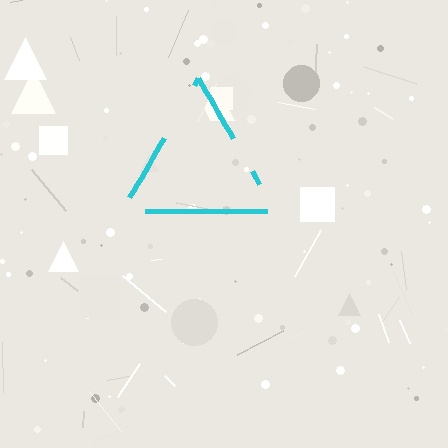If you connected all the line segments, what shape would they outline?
They would outline a triangle.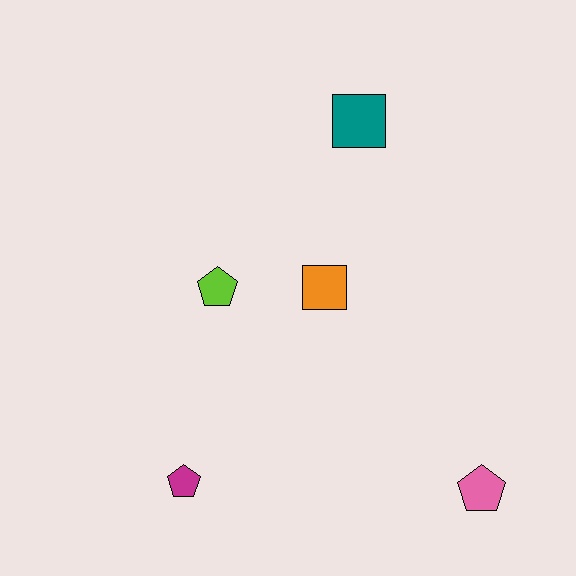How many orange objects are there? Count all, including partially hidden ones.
There is 1 orange object.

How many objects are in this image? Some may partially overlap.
There are 5 objects.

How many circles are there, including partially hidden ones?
There are no circles.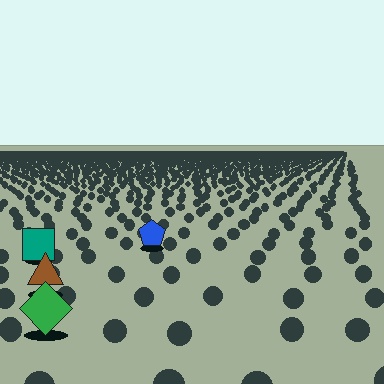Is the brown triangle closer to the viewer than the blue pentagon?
Yes. The brown triangle is closer — you can tell from the texture gradient: the ground texture is coarser near it.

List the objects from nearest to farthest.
From nearest to farthest: the green diamond, the brown triangle, the teal square, the blue pentagon.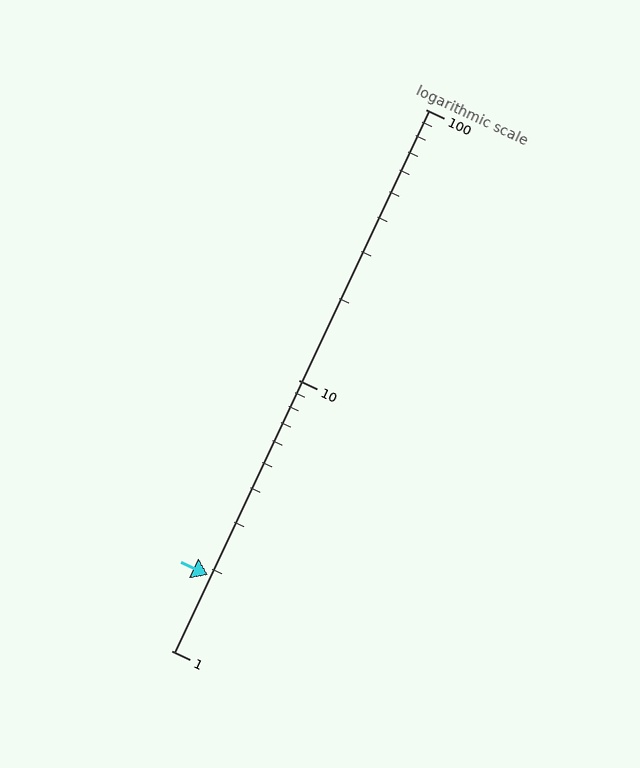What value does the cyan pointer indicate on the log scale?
The pointer indicates approximately 1.9.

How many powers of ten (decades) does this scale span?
The scale spans 2 decades, from 1 to 100.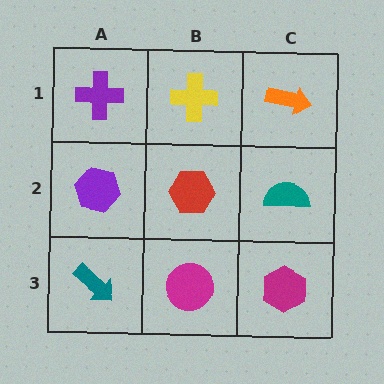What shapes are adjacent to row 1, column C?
A teal semicircle (row 2, column C), a yellow cross (row 1, column B).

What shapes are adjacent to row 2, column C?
An orange arrow (row 1, column C), a magenta hexagon (row 3, column C), a red hexagon (row 2, column B).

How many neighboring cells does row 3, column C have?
2.